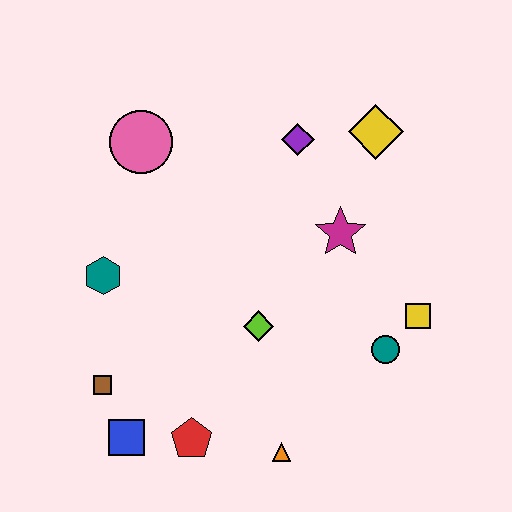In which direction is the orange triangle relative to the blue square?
The orange triangle is to the right of the blue square.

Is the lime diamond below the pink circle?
Yes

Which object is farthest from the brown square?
The yellow diamond is farthest from the brown square.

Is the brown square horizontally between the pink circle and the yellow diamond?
No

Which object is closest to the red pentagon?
The blue square is closest to the red pentagon.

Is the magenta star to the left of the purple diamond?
No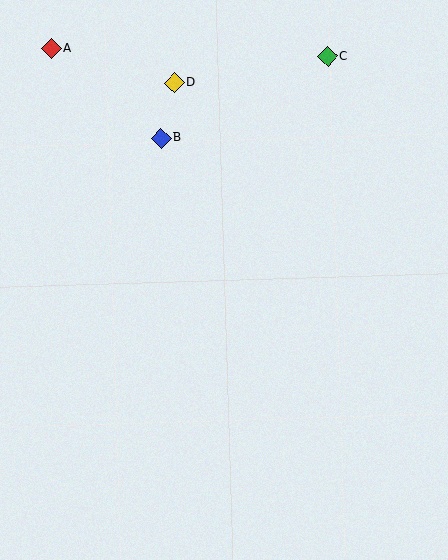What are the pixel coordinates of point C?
Point C is at (328, 57).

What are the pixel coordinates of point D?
Point D is at (174, 83).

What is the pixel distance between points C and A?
The distance between C and A is 277 pixels.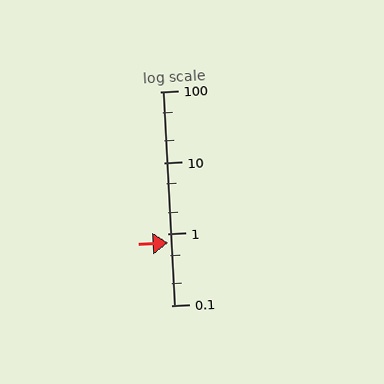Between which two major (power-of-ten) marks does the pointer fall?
The pointer is between 0.1 and 1.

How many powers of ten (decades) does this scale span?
The scale spans 3 decades, from 0.1 to 100.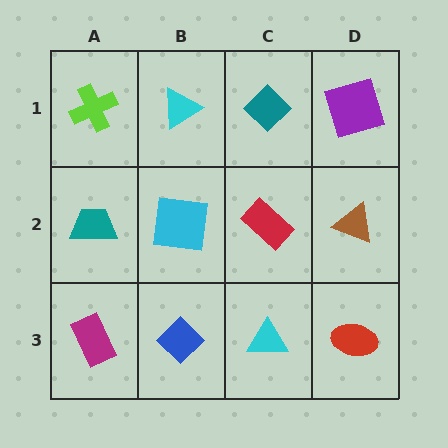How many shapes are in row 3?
4 shapes.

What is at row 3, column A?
A magenta rectangle.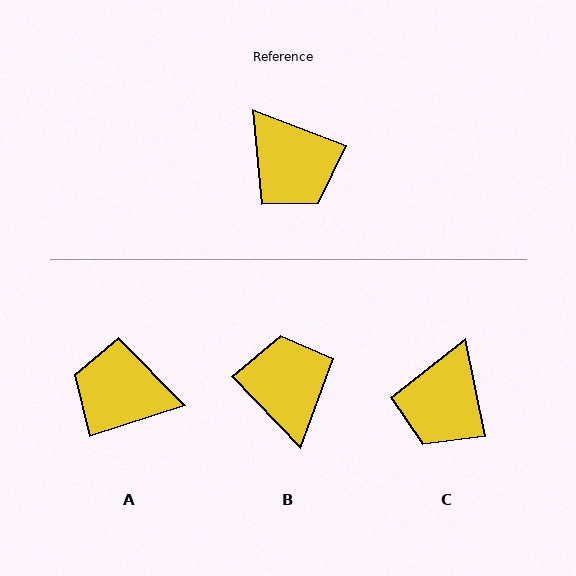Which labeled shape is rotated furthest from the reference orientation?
B, about 155 degrees away.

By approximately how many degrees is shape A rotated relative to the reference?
Approximately 141 degrees clockwise.